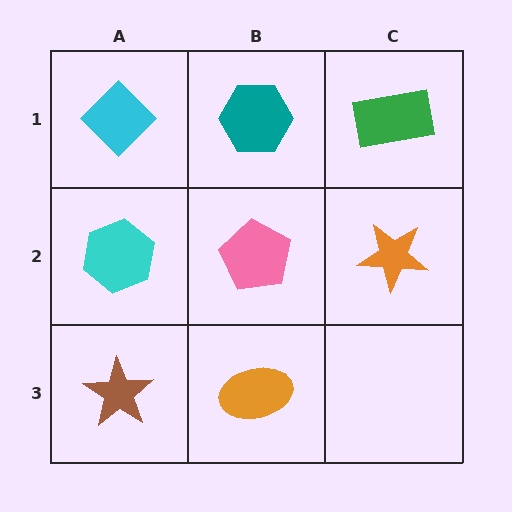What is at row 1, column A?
A cyan diamond.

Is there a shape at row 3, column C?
No, that cell is empty.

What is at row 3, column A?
A brown star.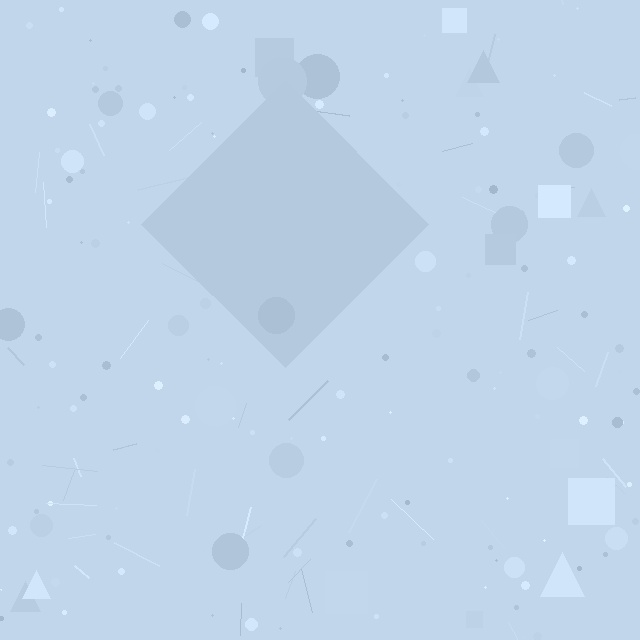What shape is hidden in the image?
A diamond is hidden in the image.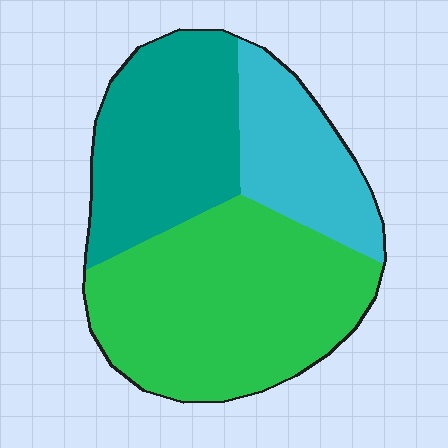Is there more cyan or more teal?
Teal.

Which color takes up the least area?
Cyan, at roughly 20%.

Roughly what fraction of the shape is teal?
Teal covers 31% of the shape.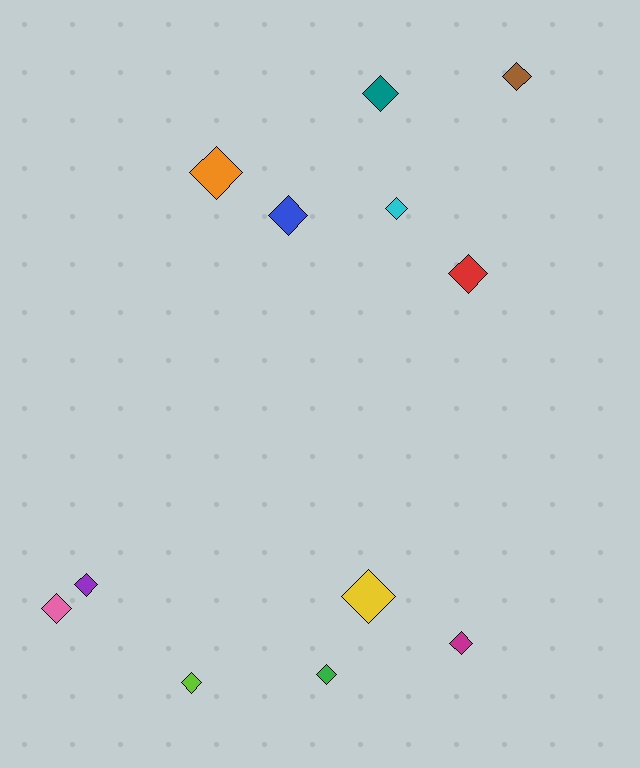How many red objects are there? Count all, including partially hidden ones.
There is 1 red object.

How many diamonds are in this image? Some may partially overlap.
There are 12 diamonds.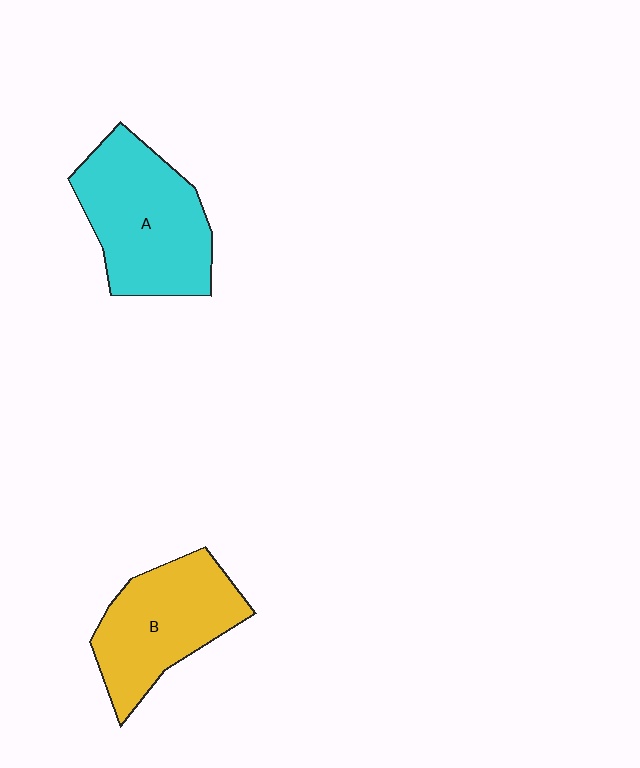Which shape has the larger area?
Shape A (cyan).